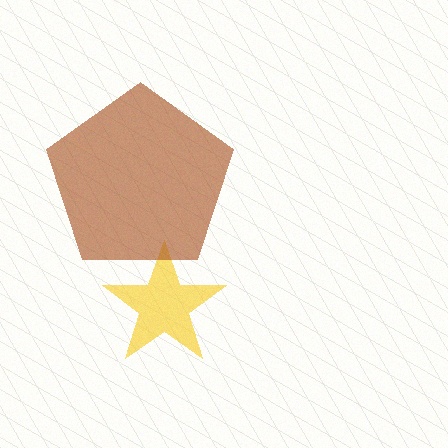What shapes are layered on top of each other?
The layered shapes are: a yellow star, a brown pentagon.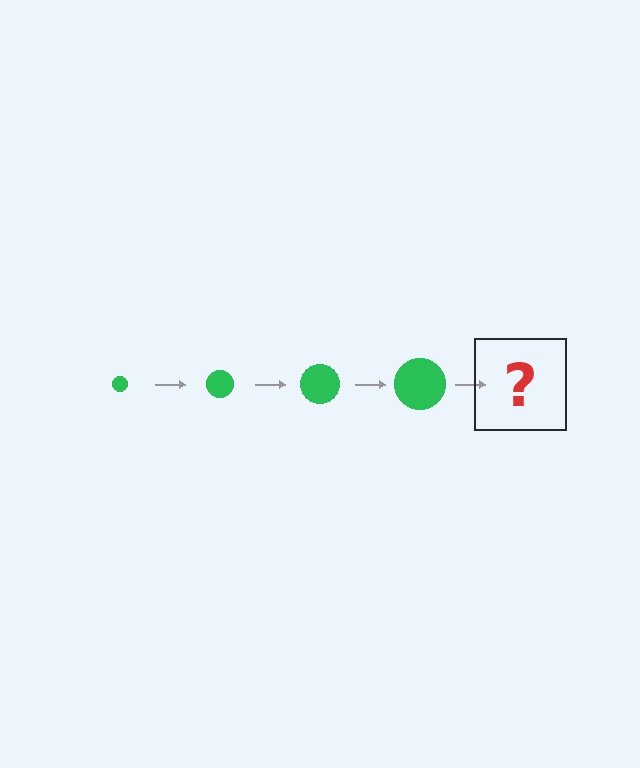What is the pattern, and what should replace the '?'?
The pattern is that the circle gets progressively larger each step. The '?' should be a green circle, larger than the previous one.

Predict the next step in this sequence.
The next step is a green circle, larger than the previous one.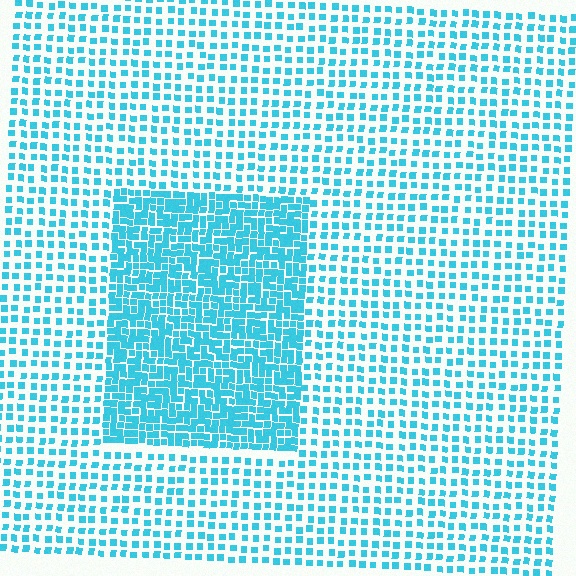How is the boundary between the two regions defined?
The boundary is defined by a change in element density (approximately 2.2x ratio). All elements are the same color, size, and shape.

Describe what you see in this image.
The image contains small cyan elements arranged at two different densities. A rectangle-shaped region is visible where the elements are more densely packed than the surrounding area.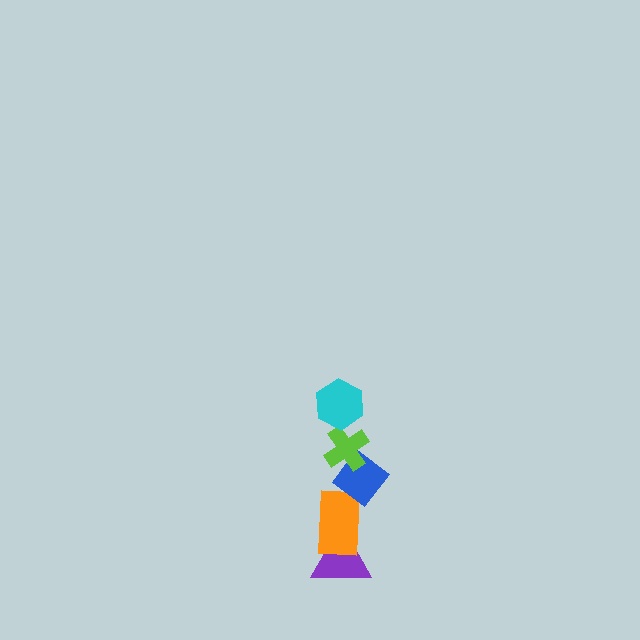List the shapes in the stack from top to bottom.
From top to bottom: the cyan hexagon, the lime cross, the blue diamond, the orange rectangle, the purple triangle.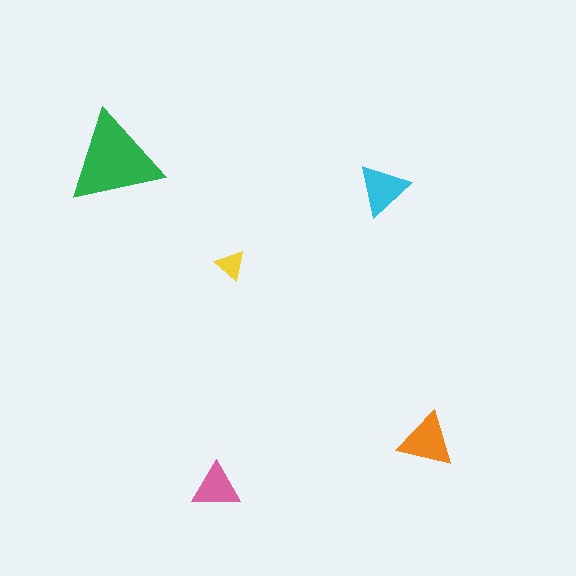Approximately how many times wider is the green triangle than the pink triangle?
About 2 times wider.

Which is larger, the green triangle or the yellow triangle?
The green one.